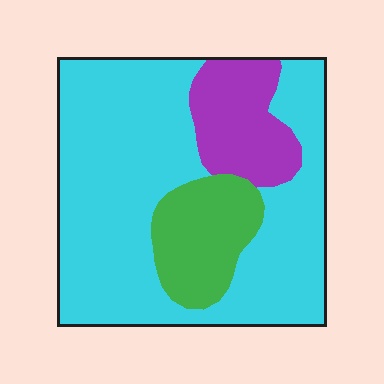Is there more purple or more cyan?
Cyan.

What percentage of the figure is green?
Green takes up less than a quarter of the figure.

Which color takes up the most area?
Cyan, at roughly 70%.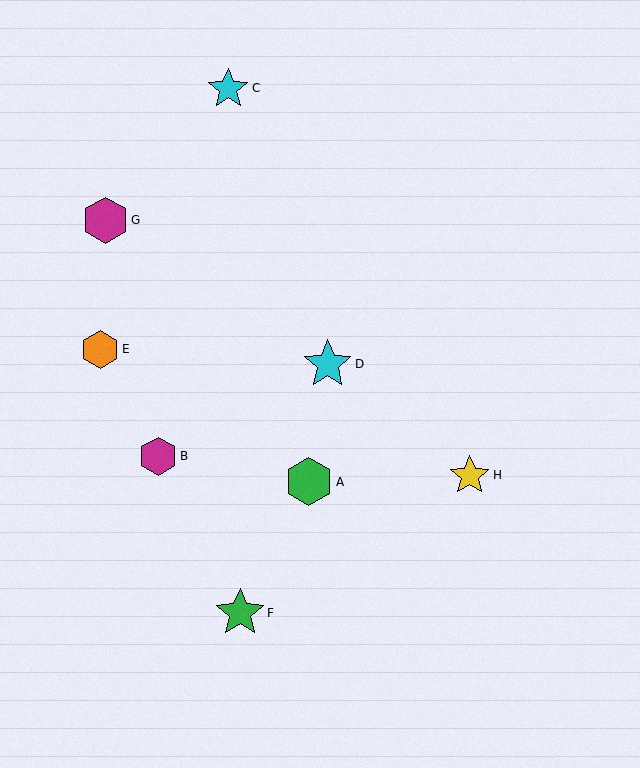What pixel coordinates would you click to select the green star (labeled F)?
Click at (240, 613) to select the green star F.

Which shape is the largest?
The cyan star (labeled D) is the largest.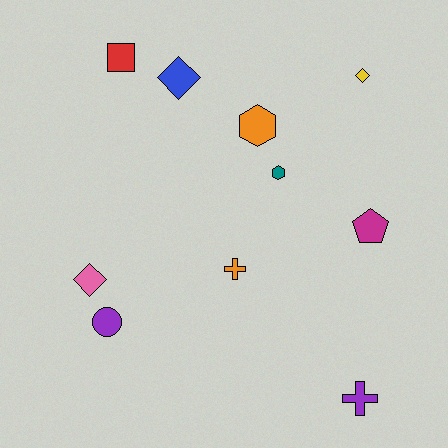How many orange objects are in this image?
There are 2 orange objects.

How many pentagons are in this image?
There is 1 pentagon.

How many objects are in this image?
There are 10 objects.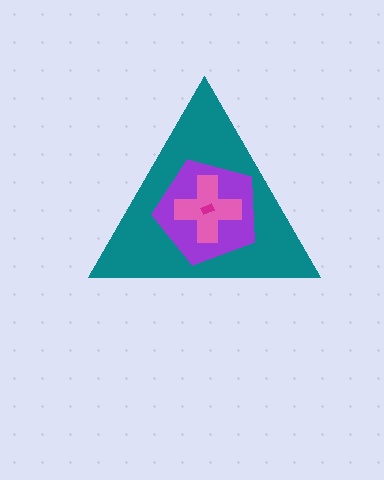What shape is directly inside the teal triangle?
The purple pentagon.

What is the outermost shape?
The teal triangle.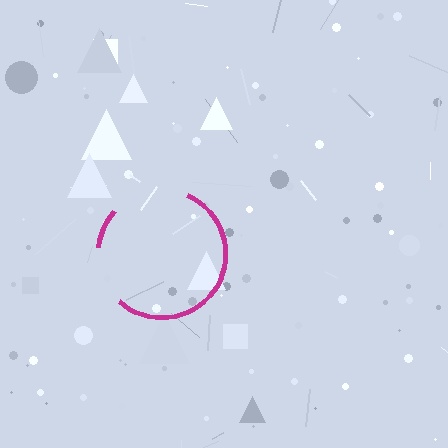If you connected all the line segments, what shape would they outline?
They would outline a circle.